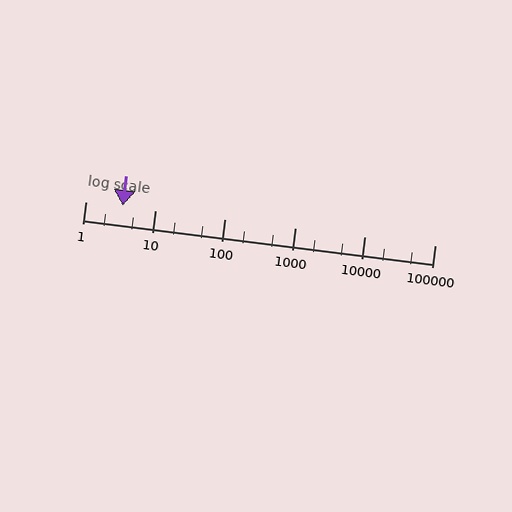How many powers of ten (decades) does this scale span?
The scale spans 5 decades, from 1 to 100000.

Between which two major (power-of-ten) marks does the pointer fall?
The pointer is between 1 and 10.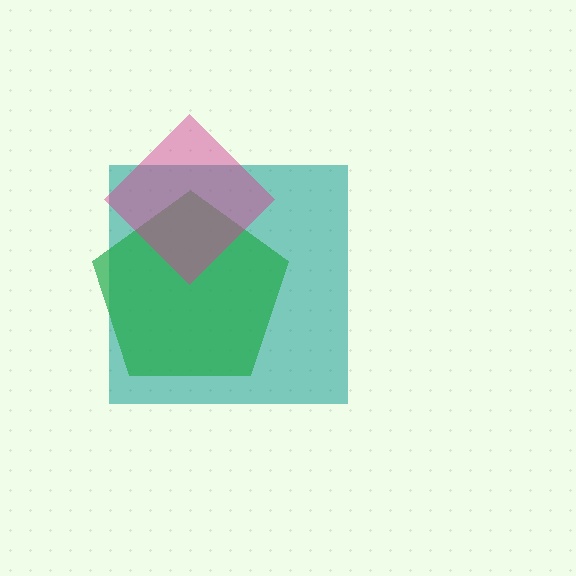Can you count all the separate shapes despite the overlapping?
Yes, there are 3 separate shapes.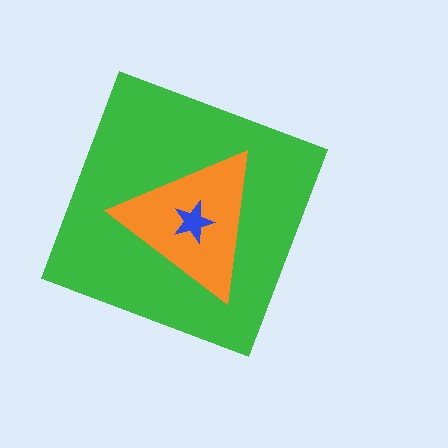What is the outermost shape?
The green diamond.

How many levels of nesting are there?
3.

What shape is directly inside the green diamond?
The orange triangle.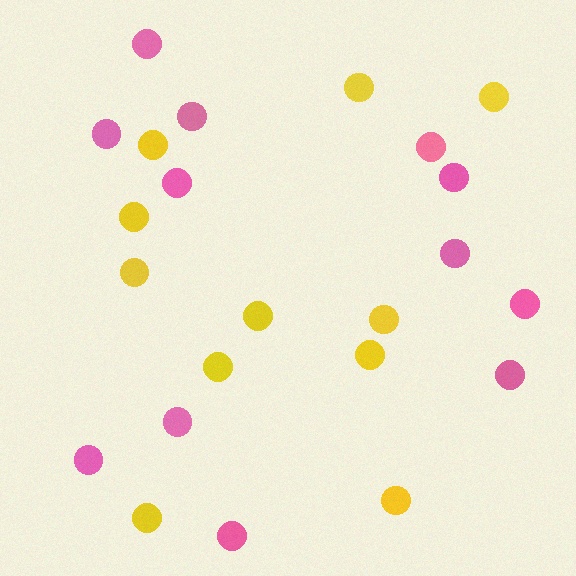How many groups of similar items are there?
There are 2 groups: one group of yellow circles (11) and one group of pink circles (12).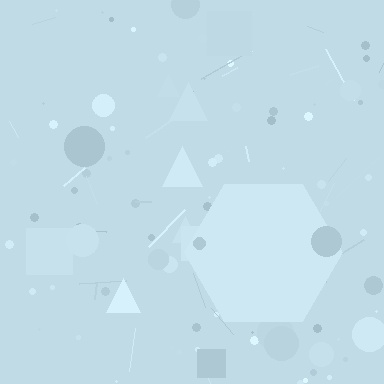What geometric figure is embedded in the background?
A hexagon is embedded in the background.